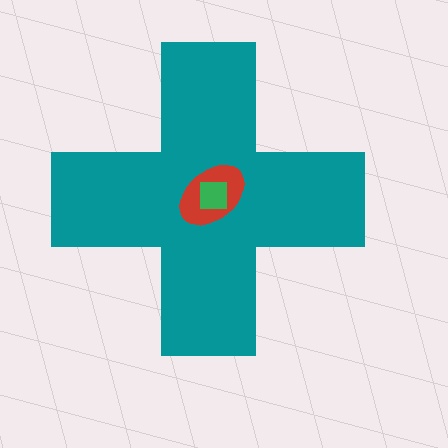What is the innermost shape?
The green square.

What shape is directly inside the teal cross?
The red ellipse.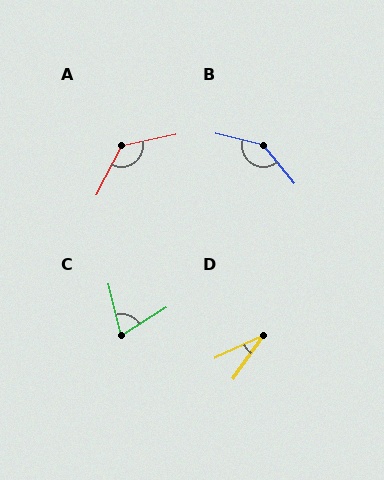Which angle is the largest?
B, at approximately 143 degrees.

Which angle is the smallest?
D, at approximately 30 degrees.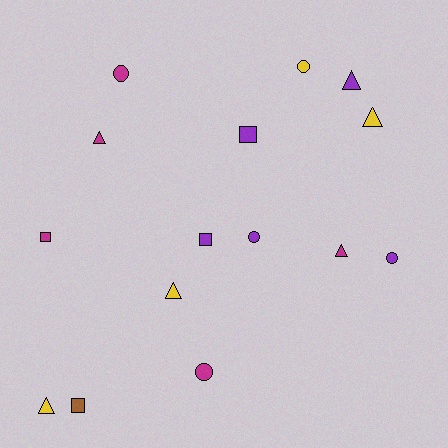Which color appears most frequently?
Magenta, with 5 objects.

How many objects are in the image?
There are 15 objects.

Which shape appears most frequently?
Triangle, with 6 objects.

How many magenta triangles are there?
There are 2 magenta triangles.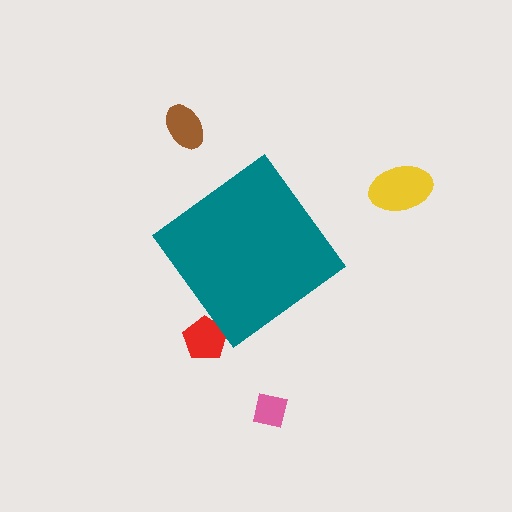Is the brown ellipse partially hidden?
No, the brown ellipse is fully visible.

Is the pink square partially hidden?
No, the pink square is fully visible.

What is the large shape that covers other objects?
A teal diamond.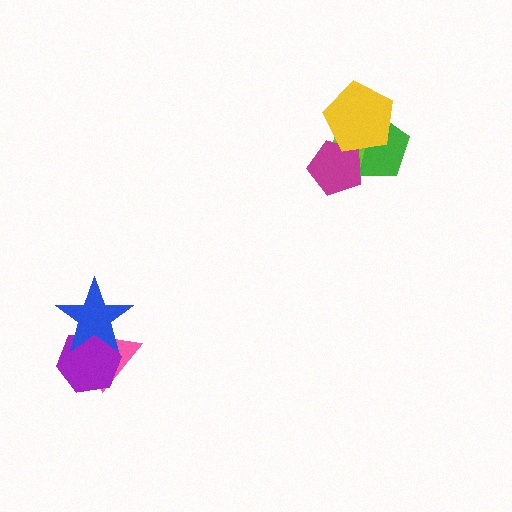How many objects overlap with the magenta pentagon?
3 objects overlap with the magenta pentagon.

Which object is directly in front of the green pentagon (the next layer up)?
The lime rectangle is directly in front of the green pentagon.